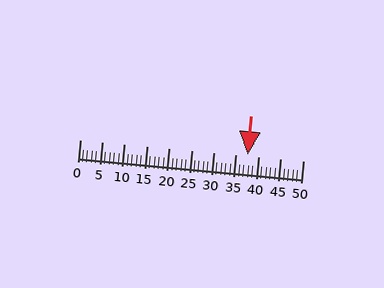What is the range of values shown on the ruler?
The ruler shows values from 0 to 50.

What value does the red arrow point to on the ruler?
The red arrow points to approximately 38.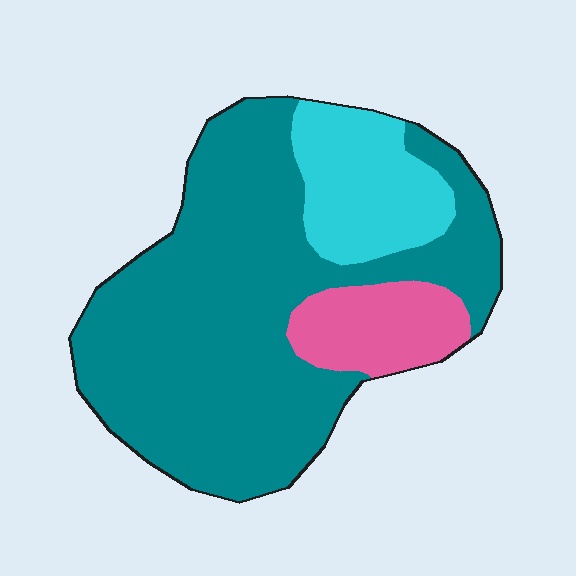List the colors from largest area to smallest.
From largest to smallest: teal, cyan, pink.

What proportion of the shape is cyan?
Cyan covers 17% of the shape.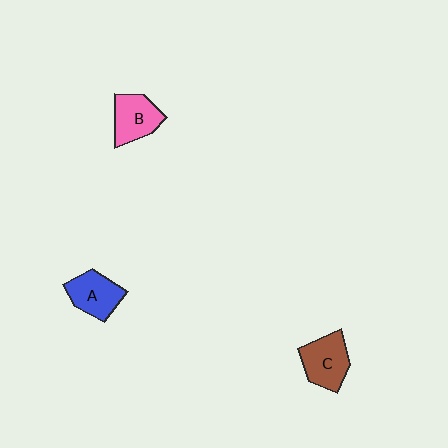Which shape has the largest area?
Shape C (brown).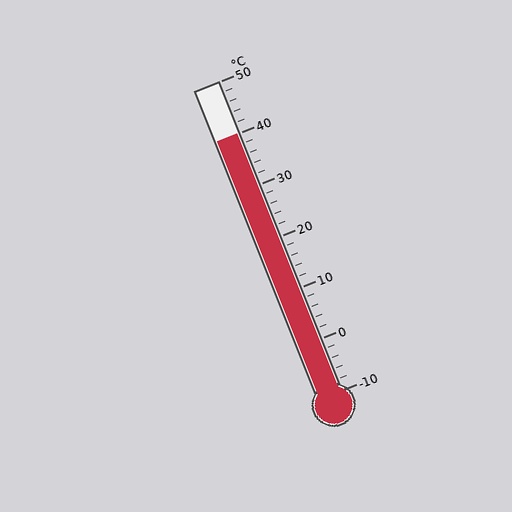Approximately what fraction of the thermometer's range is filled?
The thermometer is filled to approximately 85% of its range.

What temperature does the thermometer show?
The thermometer shows approximately 40°C.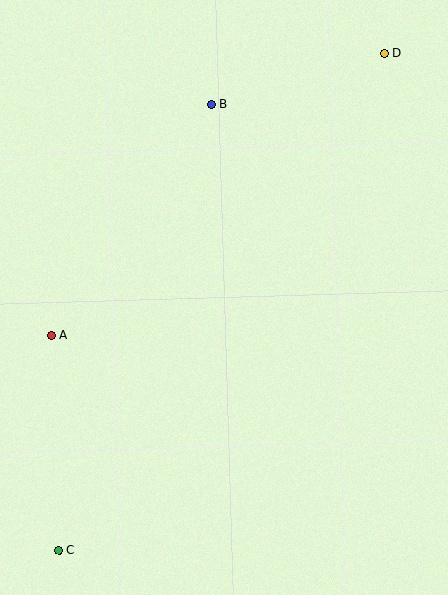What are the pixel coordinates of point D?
Point D is at (384, 53).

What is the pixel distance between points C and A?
The distance between C and A is 215 pixels.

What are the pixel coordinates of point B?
Point B is at (211, 105).